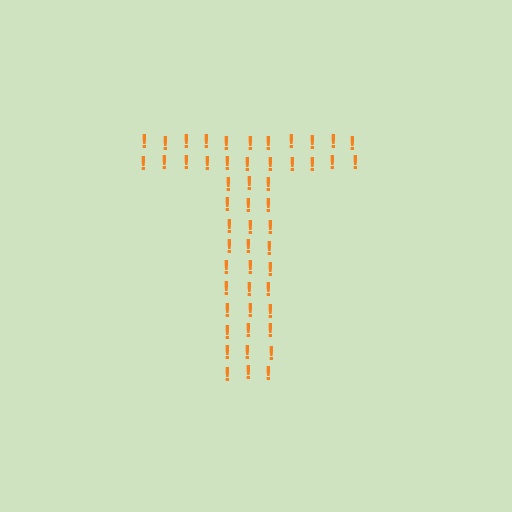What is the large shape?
The large shape is the letter T.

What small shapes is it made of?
It is made of small exclamation marks.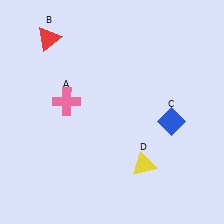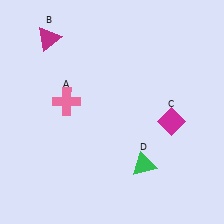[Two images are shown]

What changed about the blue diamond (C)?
In Image 1, C is blue. In Image 2, it changed to magenta.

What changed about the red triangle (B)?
In Image 1, B is red. In Image 2, it changed to magenta.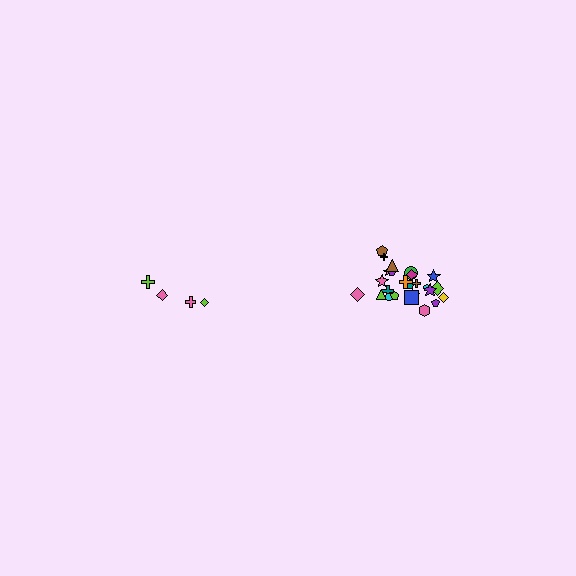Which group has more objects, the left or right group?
The right group.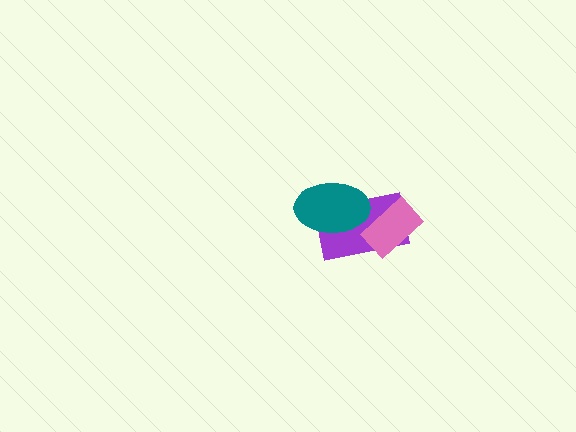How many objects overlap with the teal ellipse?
1 object overlaps with the teal ellipse.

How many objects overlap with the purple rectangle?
2 objects overlap with the purple rectangle.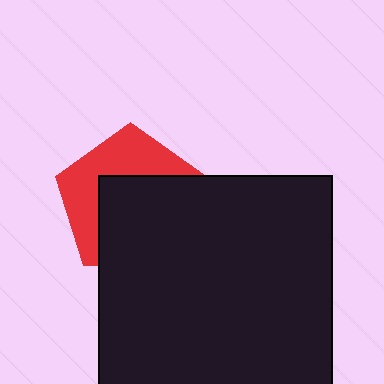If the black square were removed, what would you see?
You would see the complete red pentagon.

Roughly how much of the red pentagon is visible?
A small part of it is visible (roughly 43%).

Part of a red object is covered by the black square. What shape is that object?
It is a pentagon.